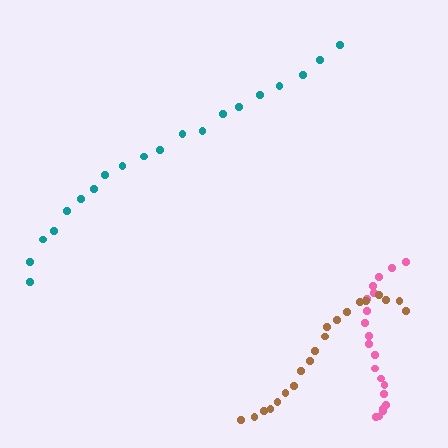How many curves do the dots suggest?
There are 3 distinct paths.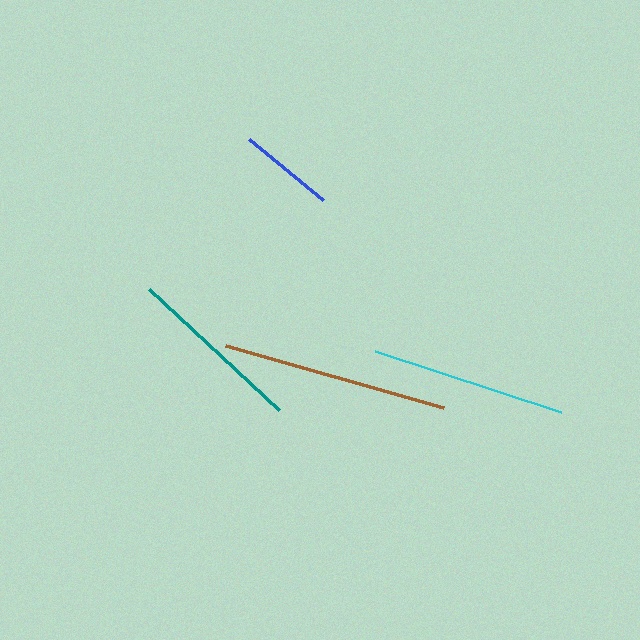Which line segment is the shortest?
The blue line is the shortest at approximately 97 pixels.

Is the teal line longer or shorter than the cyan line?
The cyan line is longer than the teal line.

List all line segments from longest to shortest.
From longest to shortest: brown, cyan, teal, blue.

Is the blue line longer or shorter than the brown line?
The brown line is longer than the blue line.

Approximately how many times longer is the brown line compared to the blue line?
The brown line is approximately 2.3 times the length of the blue line.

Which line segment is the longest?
The brown line is the longest at approximately 227 pixels.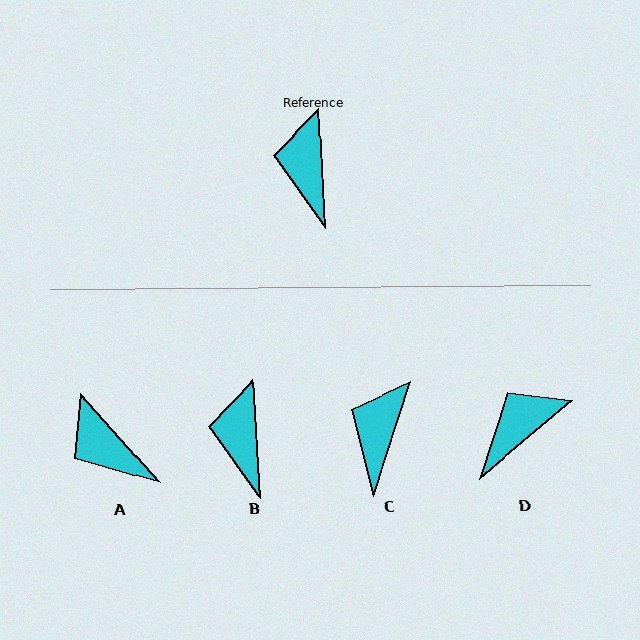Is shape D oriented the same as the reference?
No, it is off by about 53 degrees.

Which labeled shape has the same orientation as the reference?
B.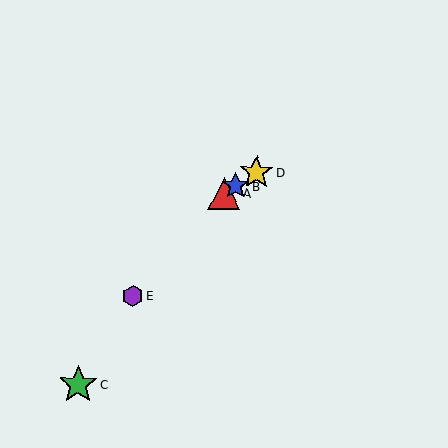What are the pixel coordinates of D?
Object D is at (256, 172).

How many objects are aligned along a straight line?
3 objects (A, B, D) are aligned along a straight line.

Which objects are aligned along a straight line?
Objects A, B, D are aligned along a straight line.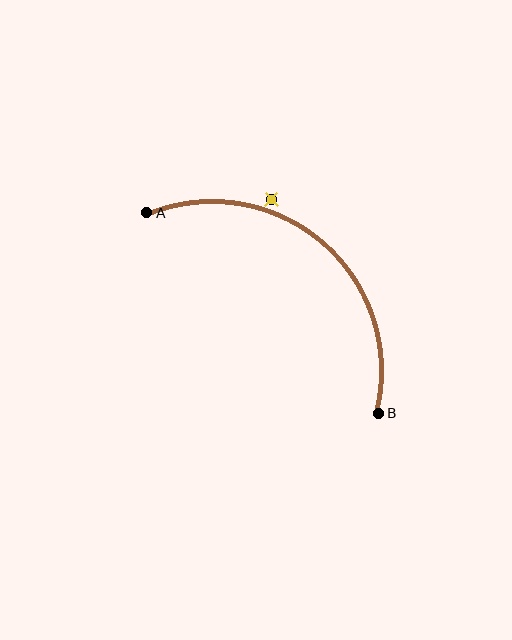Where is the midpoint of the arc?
The arc midpoint is the point on the curve farthest from the straight line joining A and B. It sits above and to the right of that line.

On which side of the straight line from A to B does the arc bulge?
The arc bulges above and to the right of the straight line connecting A and B.